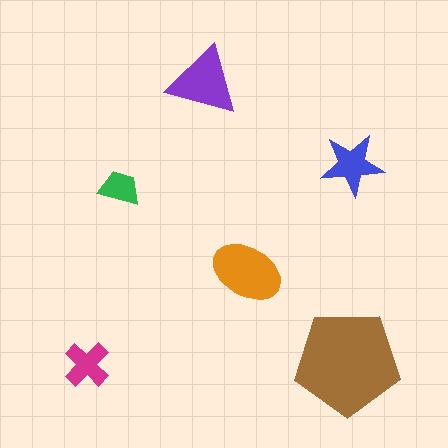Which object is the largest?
The brown pentagon.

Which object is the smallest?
The green trapezoid.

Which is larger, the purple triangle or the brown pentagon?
The brown pentagon.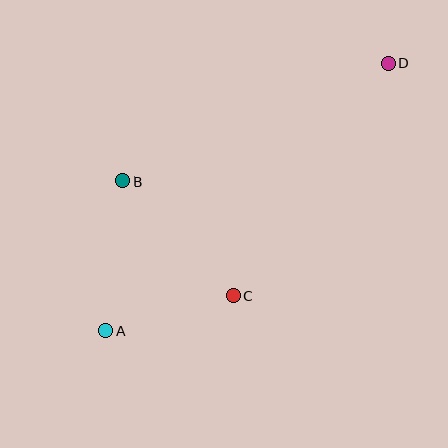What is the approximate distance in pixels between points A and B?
The distance between A and B is approximately 151 pixels.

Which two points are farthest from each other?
Points A and D are farthest from each other.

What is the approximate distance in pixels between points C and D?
The distance between C and D is approximately 280 pixels.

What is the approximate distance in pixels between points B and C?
The distance between B and C is approximately 159 pixels.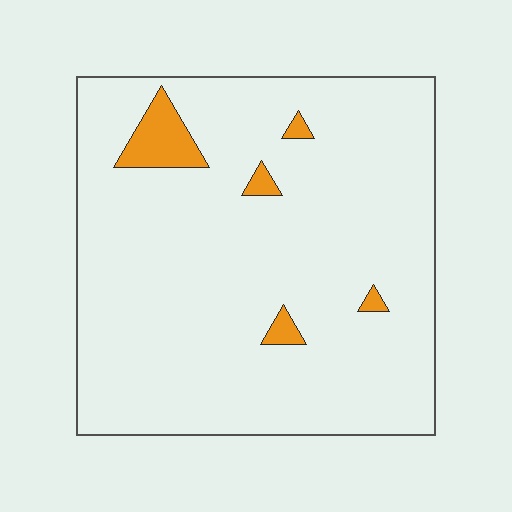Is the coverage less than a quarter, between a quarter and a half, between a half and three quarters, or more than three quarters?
Less than a quarter.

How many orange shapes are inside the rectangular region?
5.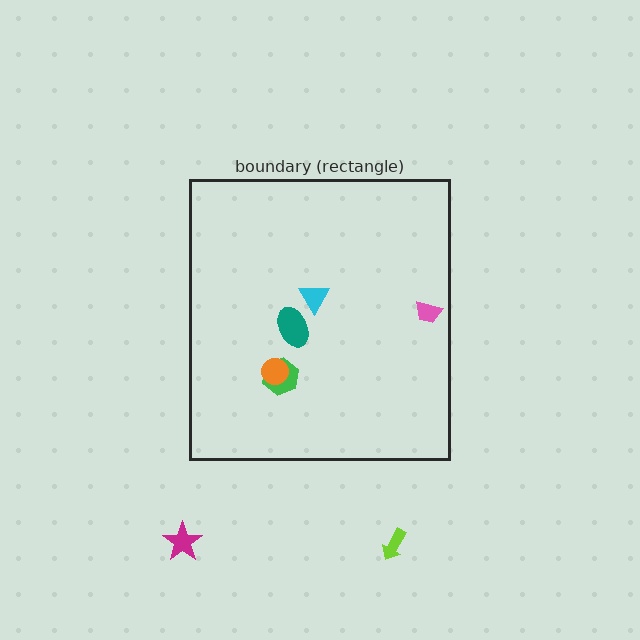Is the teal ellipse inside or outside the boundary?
Inside.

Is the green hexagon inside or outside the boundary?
Inside.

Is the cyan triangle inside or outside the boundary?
Inside.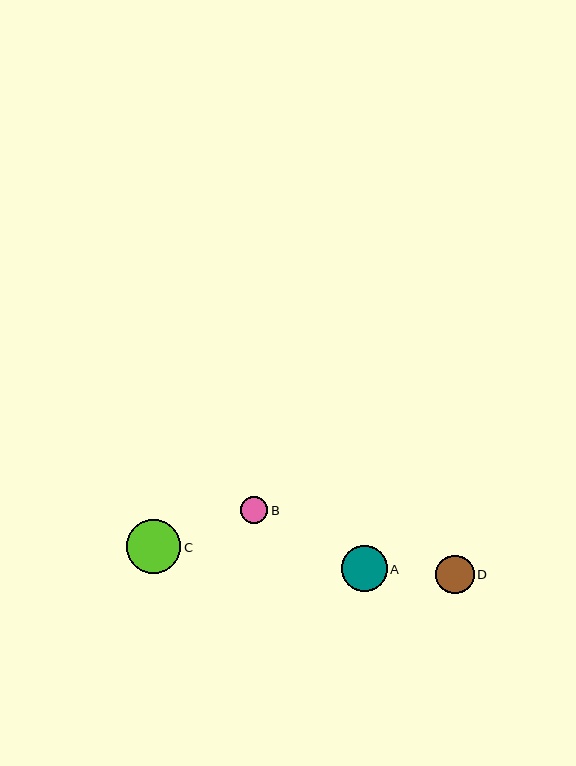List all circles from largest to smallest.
From largest to smallest: C, A, D, B.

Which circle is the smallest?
Circle B is the smallest with a size of approximately 27 pixels.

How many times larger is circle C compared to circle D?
Circle C is approximately 1.4 times the size of circle D.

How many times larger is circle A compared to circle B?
Circle A is approximately 1.7 times the size of circle B.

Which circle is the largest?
Circle C is the largest with a size of approximately 54 pixels.